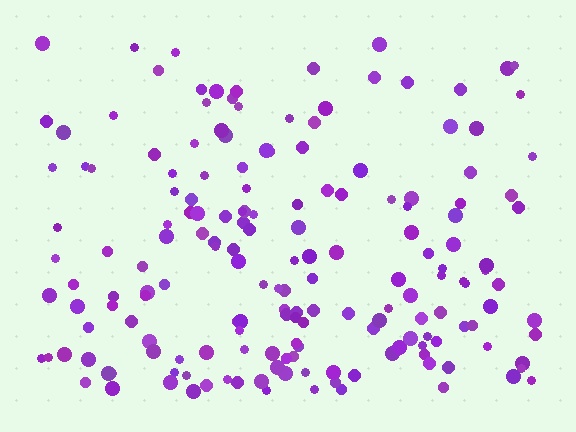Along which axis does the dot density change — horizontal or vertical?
Vertical.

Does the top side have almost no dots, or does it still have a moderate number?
Still a moderate number, just noticeably fewer than the bottom.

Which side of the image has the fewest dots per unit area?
The top.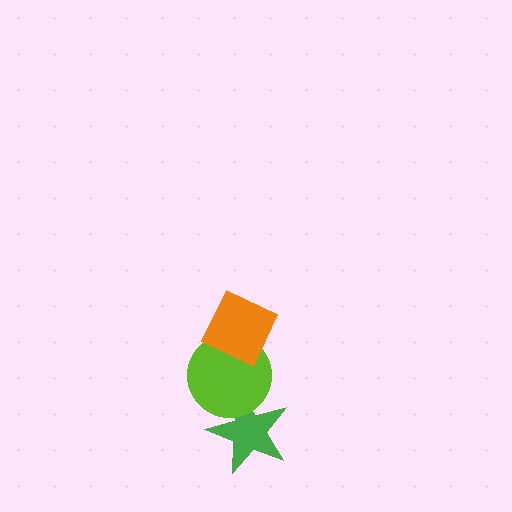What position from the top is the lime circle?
The lime circle is 2nd from the top.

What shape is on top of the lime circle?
The orange diamond is on top of the lime circle.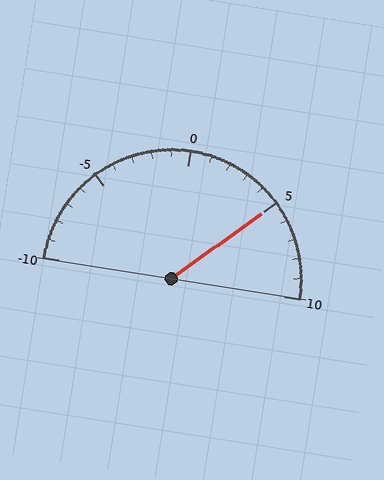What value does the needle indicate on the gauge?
The needle indicates approximately 5.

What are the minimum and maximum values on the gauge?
The gauge ranges from -10 to 10.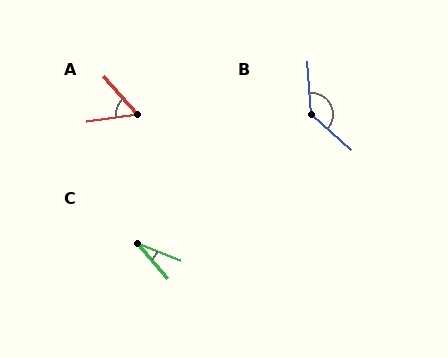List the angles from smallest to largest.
C (27°), A (57°), B (135°).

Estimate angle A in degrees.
Approximately 57 degrees.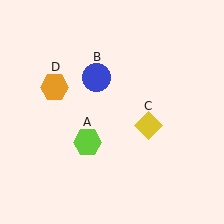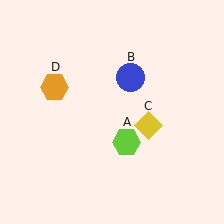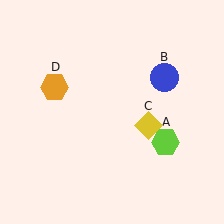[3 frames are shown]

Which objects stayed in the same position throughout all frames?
Yellow diamond (object C) and orange hexagon (object D) remained stationary.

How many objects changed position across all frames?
2 objects changed position: lime hexagon (object A), blue circle (object B).